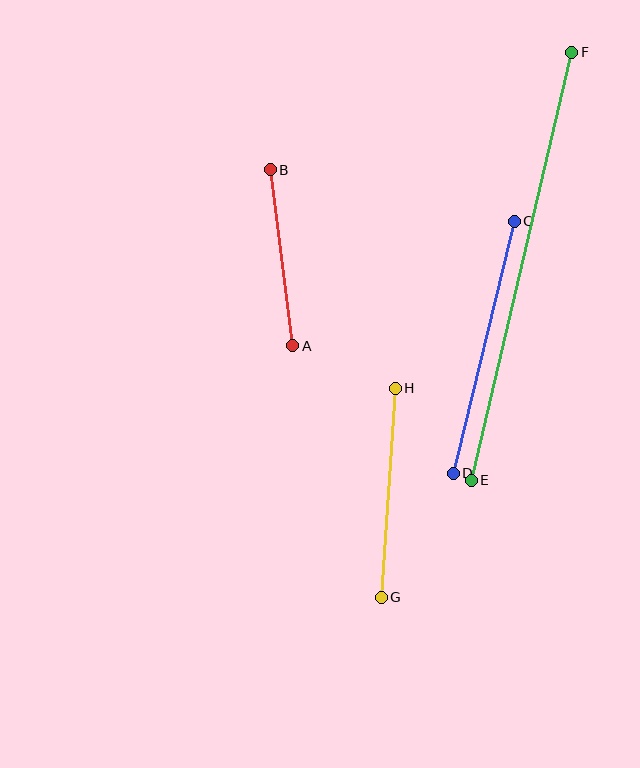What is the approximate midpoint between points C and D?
The midpoint is at approximately (484, 347) pixels.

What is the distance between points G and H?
The distance is approximately 209 pixels.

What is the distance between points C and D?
The distance is approximately 259 pixels.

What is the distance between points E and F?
The distance is approximately 440 pixels.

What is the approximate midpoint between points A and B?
The midpoint is at approximately (282, 258) pixels.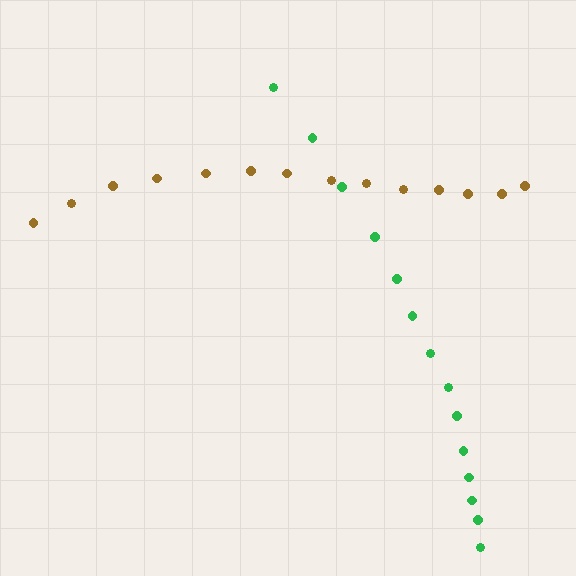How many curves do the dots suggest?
There are 2 distinct paths.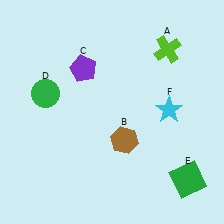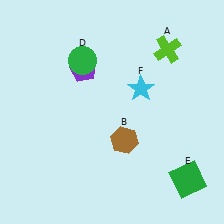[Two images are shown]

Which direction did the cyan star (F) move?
The cyan star (F) moved left.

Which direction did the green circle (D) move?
The green circle (D) moved right.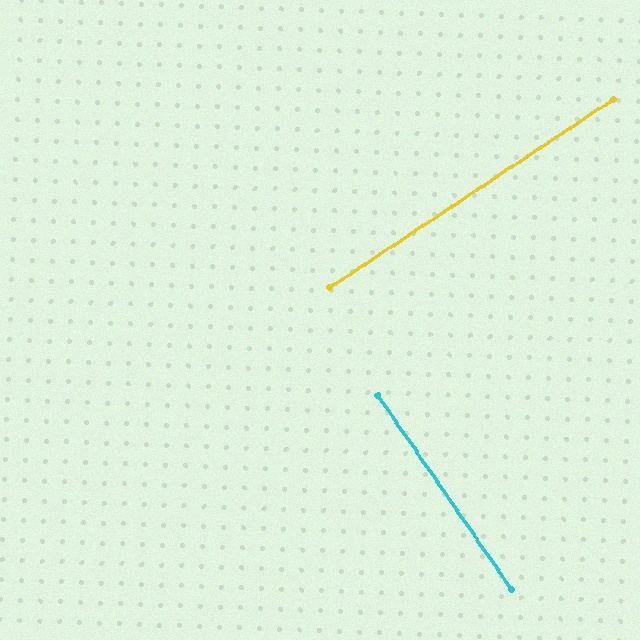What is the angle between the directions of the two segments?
Approximately 89 degrees.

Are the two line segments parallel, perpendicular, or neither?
Perpendicular — they meet at approximately 89°.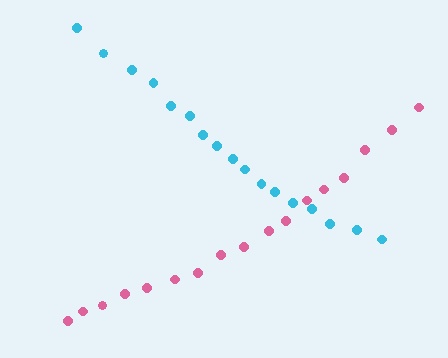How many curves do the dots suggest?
There are 2 distinct paths.